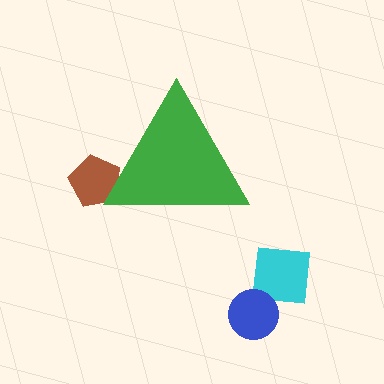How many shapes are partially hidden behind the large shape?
1 shape is partially hidden.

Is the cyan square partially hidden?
No, the cyan square is fully visible.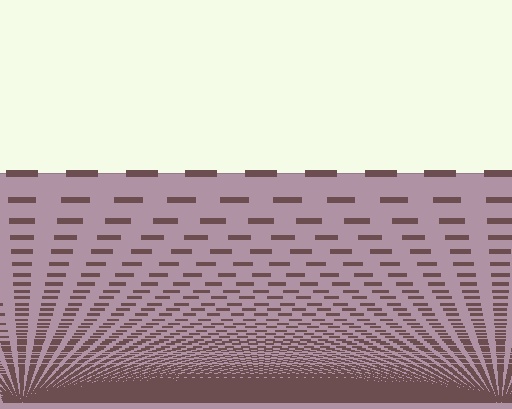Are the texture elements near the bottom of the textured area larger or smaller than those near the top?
Smaller. The gradient is inverted — elements near the bottom are smaller and denser.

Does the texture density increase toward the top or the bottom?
Density increases toward the bottom.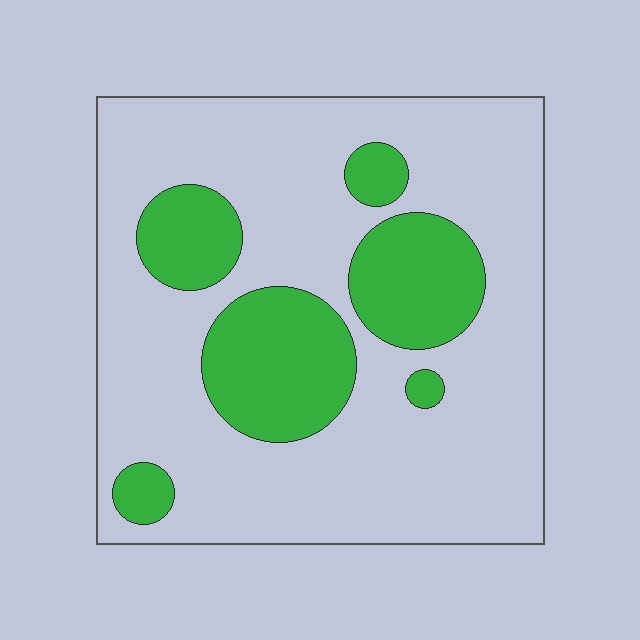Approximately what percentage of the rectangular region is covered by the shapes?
Approximately 25%.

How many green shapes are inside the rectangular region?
6.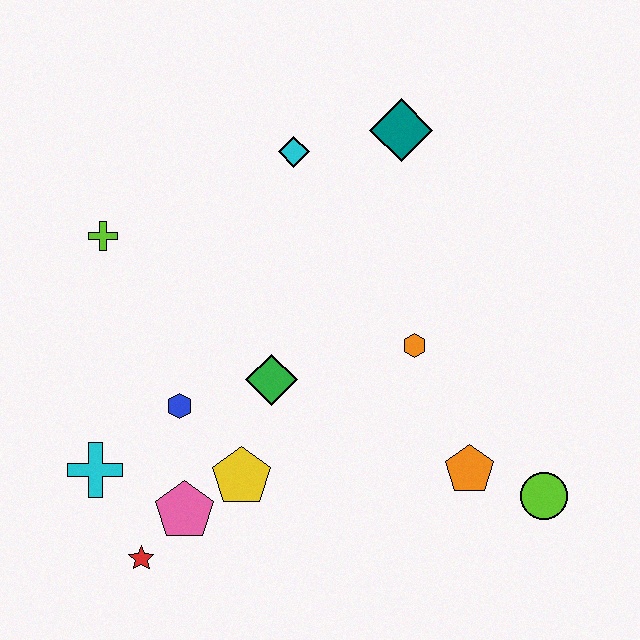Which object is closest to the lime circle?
The orange pentagon is closest to the lime circle.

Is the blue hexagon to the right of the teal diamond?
No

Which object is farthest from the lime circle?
The lime cross is farthest from the lime circle.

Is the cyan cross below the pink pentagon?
No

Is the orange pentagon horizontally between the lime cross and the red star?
No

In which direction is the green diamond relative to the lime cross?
The green diamond is to the right of the lime cross.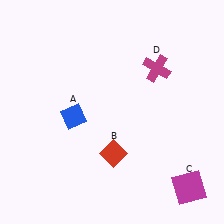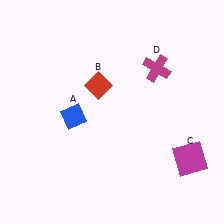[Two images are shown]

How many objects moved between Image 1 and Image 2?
2 objects moved between the two images.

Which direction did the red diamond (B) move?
The red diamond (B) moved up.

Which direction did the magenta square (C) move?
The magenta square (C) moved up.